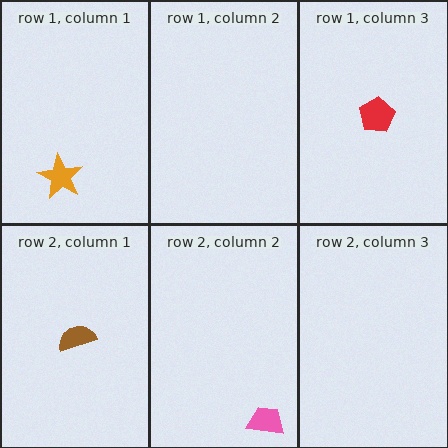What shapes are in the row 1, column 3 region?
The red pentagon.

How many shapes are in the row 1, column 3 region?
1.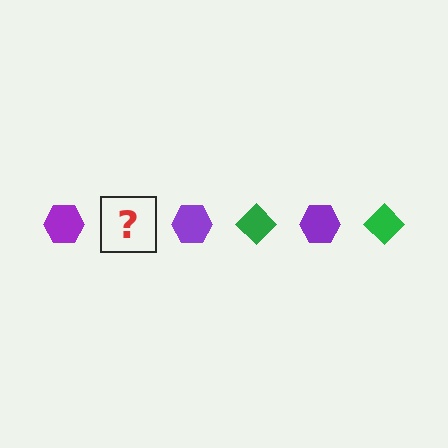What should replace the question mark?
The question mark should be replaced with a green diamond.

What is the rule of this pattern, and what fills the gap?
The rule is that the pattern alternates between purple hexagon and green diamond. The gap should be filled with a green diamond.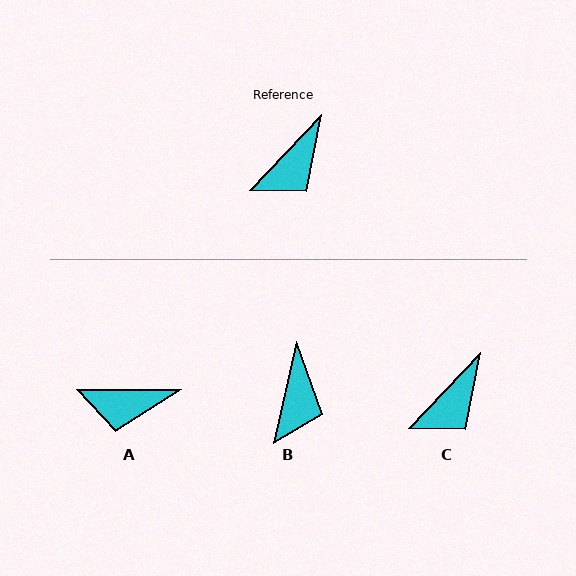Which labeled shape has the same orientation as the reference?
C.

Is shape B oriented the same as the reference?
No, it is off by about 31 degrees.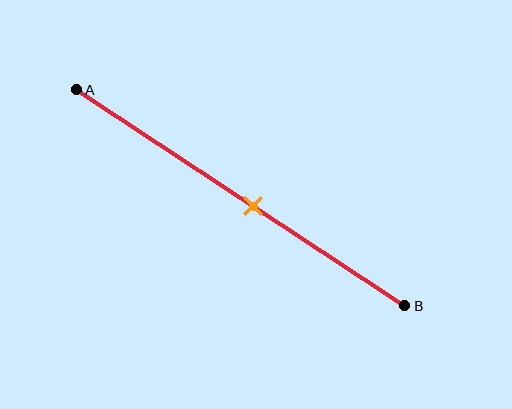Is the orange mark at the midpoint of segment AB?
No, the mark is at about 55% from A, not at the 50% midpoint.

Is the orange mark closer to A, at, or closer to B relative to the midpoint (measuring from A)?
The orange mark is closer to point B than the midpoint of segment AB.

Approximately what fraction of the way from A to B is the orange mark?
The orange mark is approximately 55% of the way from A to B.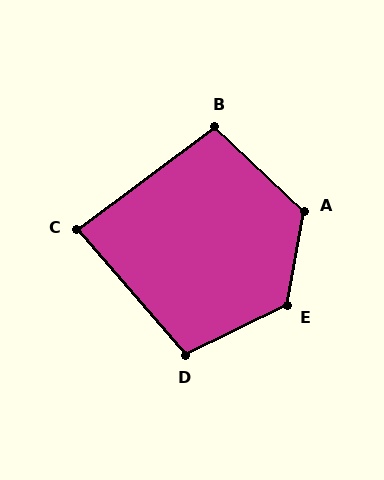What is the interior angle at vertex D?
Approximately 105 degrees (obtuse).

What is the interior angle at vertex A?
Approximately 124 degrees (obtuse).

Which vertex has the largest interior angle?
E, at approximately 126 degrees.